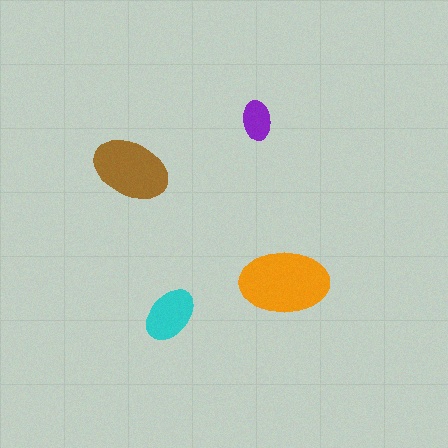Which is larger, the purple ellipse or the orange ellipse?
The orange one.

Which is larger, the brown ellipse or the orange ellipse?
The orange one.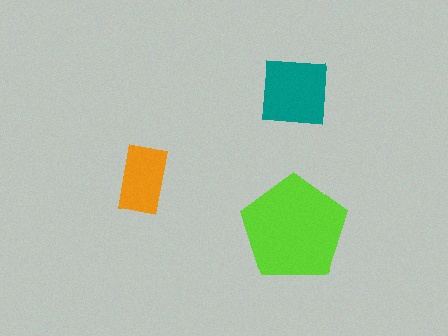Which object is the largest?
The lime pentagon.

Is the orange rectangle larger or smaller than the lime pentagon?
Smaller.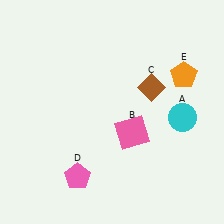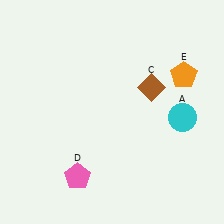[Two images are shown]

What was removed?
The pink square (B) was removed in Image 2.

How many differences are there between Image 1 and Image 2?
There is 1 difference between the two images.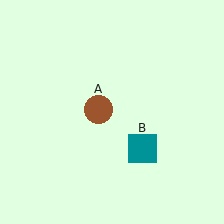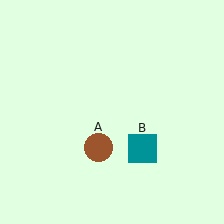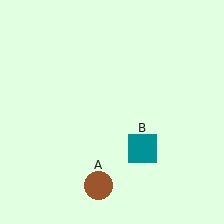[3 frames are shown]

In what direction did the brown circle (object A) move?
The brown circle (object A) moved down.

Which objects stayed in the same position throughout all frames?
Teal square (object B) remained stationary.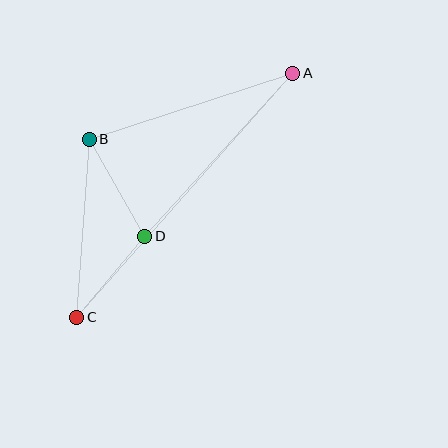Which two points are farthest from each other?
Points A and C are farthest from each other.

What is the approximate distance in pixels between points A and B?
The distance between A and B is approximately 214 pixels.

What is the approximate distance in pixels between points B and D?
The distance between B and D is approximately 112 pixels.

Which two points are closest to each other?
Points C and D are closest to each other.